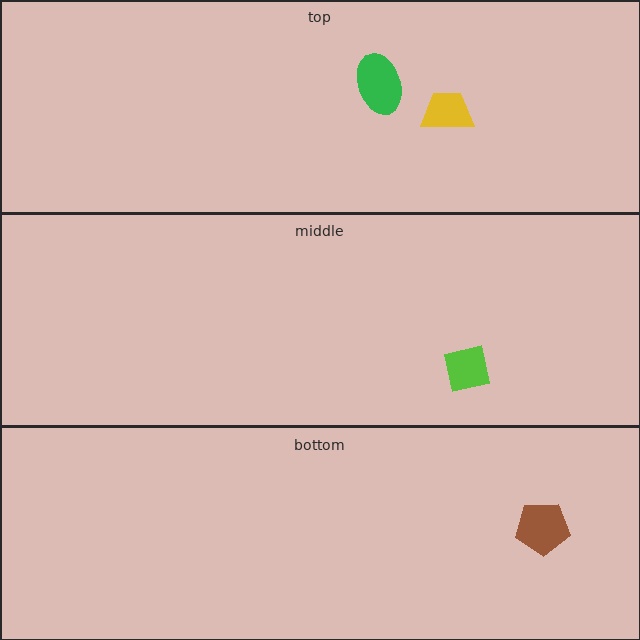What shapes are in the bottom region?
The brown pentagon.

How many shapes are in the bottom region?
1.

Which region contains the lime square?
The middle region.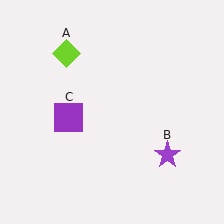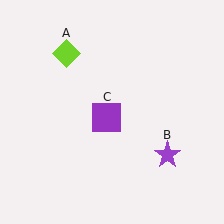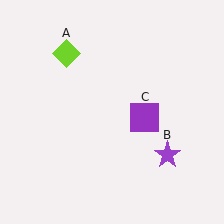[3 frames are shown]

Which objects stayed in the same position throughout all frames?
Lime diamond (object A) and purple star (object B) remained stationary.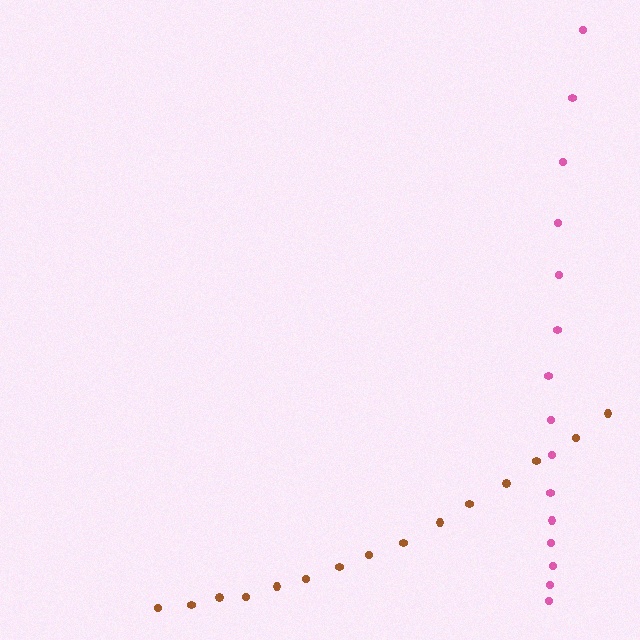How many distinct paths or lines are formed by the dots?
There are 2 distinct paths.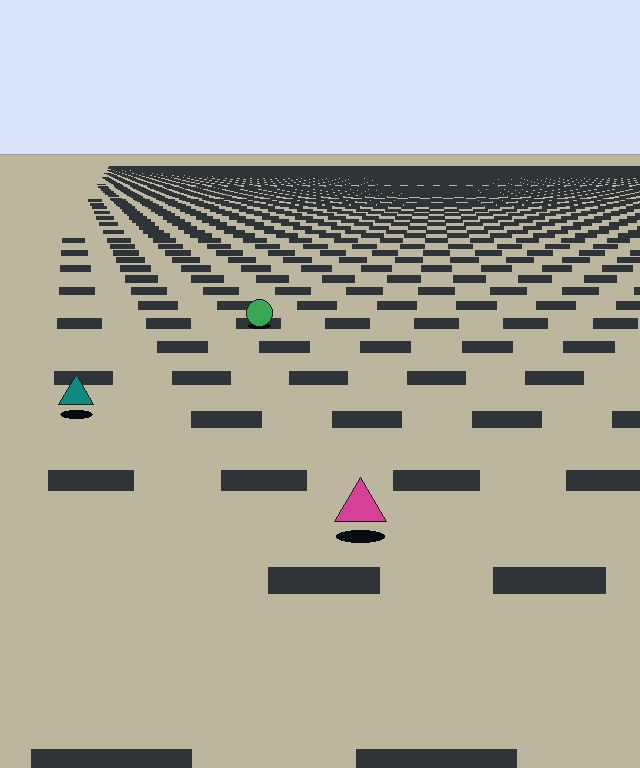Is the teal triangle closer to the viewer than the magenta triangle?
No. The magenta triangle is closer — you can tell from the texture gradient: the ground texture is coarser near it.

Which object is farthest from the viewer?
The green circle is farthest from the viewer. It appears smaller and the ground texture around it is denser.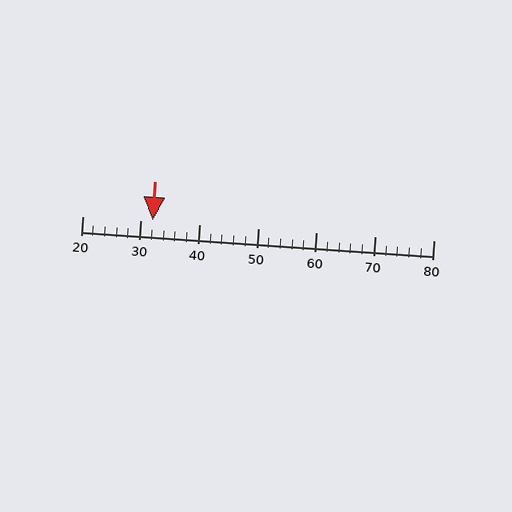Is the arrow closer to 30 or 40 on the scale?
The arrow is closer to 30.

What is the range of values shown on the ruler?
The ruler shows values from 20 to 80.